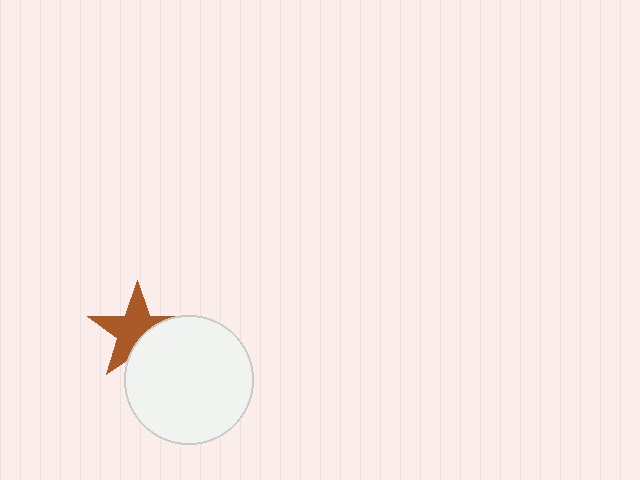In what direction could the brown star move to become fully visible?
The brown star could move toward the upper-left. That would shift it out from behind the white circle entirely.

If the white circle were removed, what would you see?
You would see the complete brown star.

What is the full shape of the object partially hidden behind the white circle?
The partially hidden object is a brown star.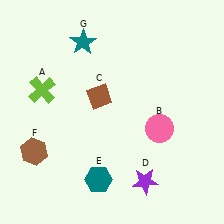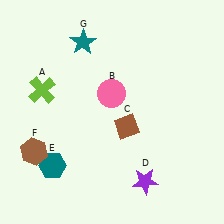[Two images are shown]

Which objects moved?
The objects that moved are: the pink circle (B), the brown diamond (C), the teal hexagon (E).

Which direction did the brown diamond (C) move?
The brown diamond (C) moved down.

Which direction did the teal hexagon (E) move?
The teal hexagon (E) moved left.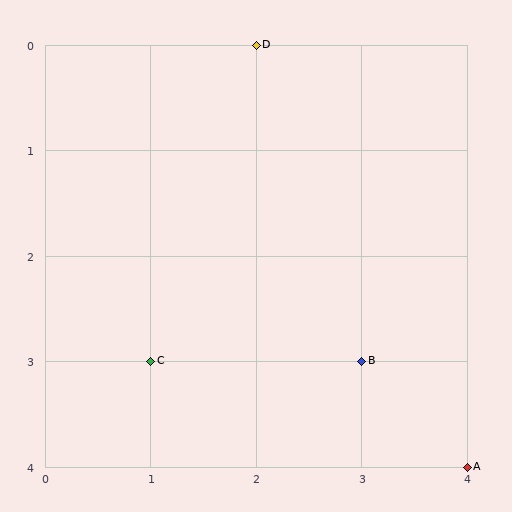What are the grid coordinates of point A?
Point A is at grid coordinates (4, 4).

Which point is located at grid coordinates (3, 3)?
Point B is at (3, 3).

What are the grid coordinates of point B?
Point B is at grid coordinates (3, 3).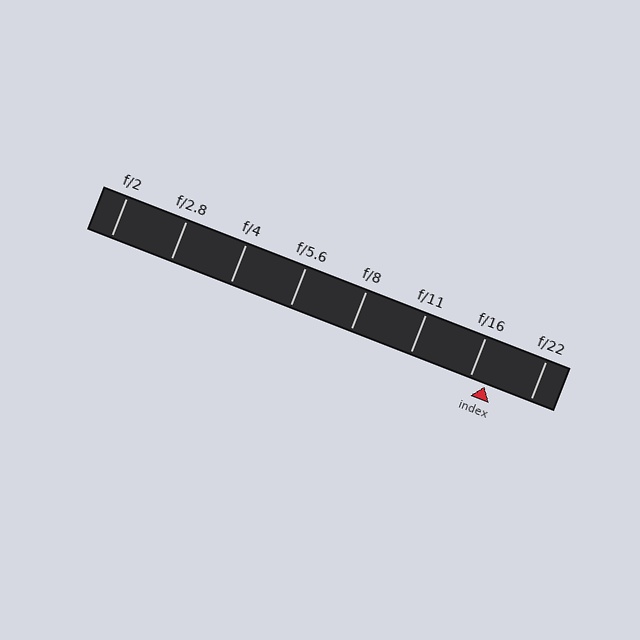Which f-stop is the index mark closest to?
The index mark is closest to f/16.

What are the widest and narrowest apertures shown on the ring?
The widest aperture shown is f/2 and the narrowest is f/22.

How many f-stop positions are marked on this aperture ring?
There are 8 f-stop positions marked.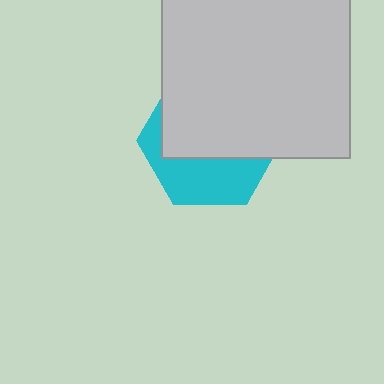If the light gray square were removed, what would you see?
You would see the complete cyan hexagon.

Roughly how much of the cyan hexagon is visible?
A small part of it is visible (roughly 39%).